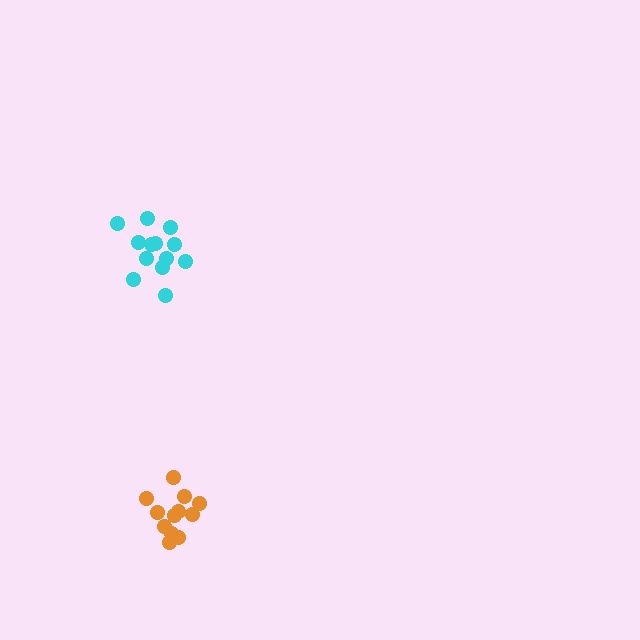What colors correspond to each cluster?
The clusters are colored: orange, cyan.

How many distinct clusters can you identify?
There are 2 distinct clusters.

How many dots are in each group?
Group 1: 12 dots, Group 2: 13 dots (25 total).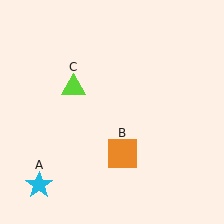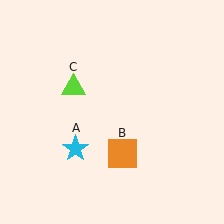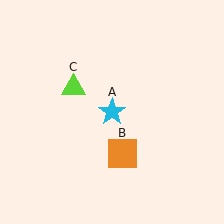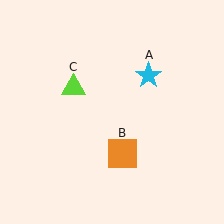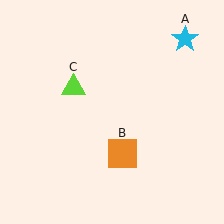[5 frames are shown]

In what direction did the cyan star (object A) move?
The cyan star (object A) moved up and to the right.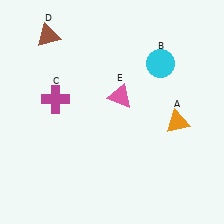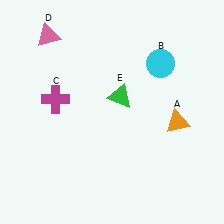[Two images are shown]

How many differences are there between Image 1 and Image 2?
There are 2 differences between the two images.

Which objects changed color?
D changed from brown to pink. E changed from pink to green.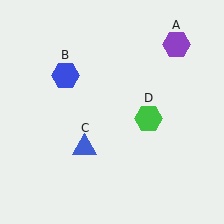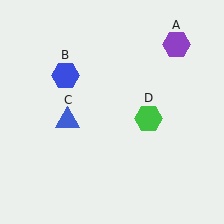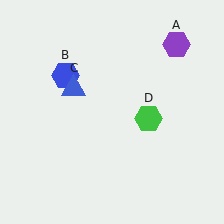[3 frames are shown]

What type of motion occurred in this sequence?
The blue triangle (object C) rotated clockwise around the center of the scene.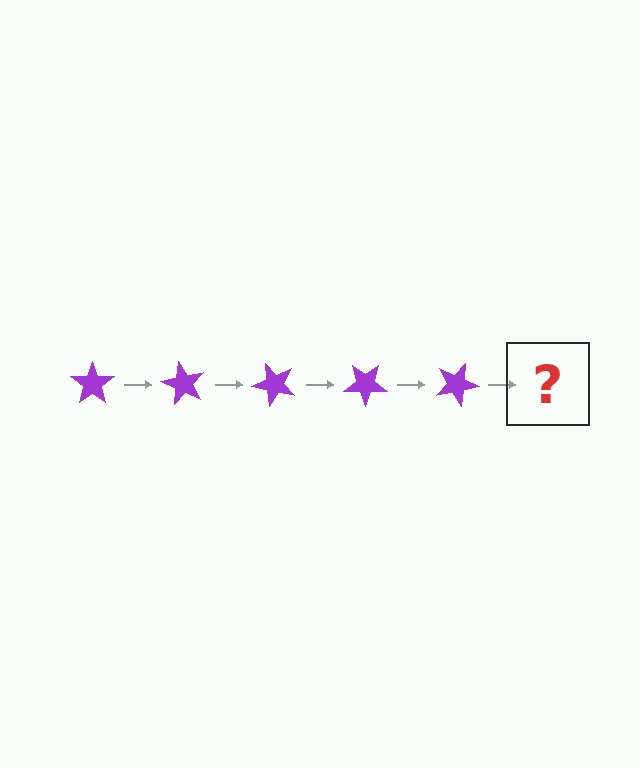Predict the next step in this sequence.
The next step is a purple star rotated 300 degrees.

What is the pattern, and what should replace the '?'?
The pattern is that the star rotates 60 degrees each step. The '?' should be a purple star rotated 300 degrees.